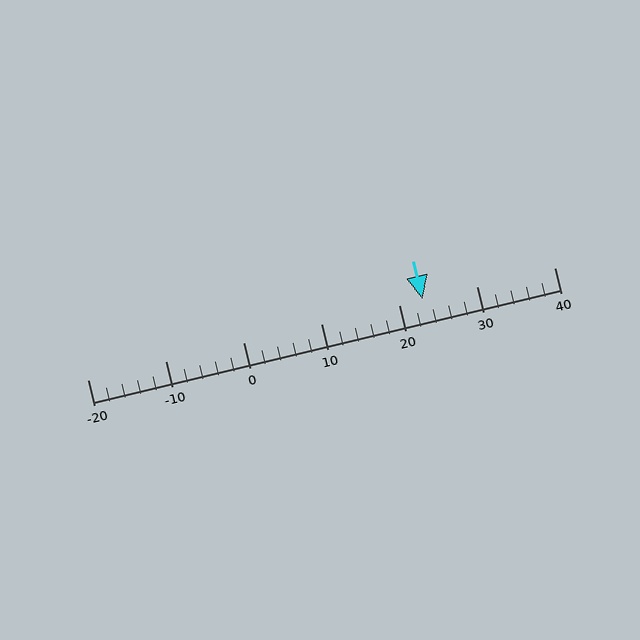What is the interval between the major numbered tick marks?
The major tick marks are spaced 10 units apart.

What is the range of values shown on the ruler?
The ruler shows values from -20 to 40.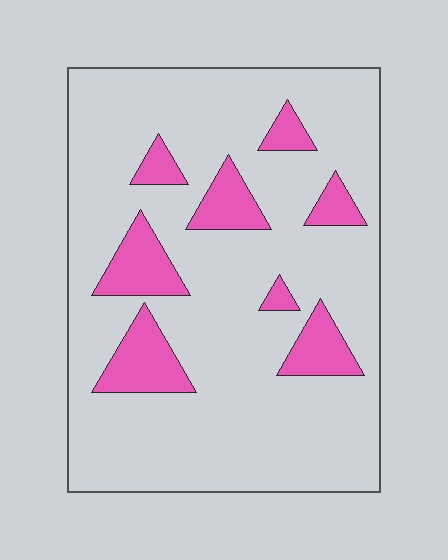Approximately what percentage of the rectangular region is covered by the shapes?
Approximately 15%.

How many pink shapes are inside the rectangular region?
8.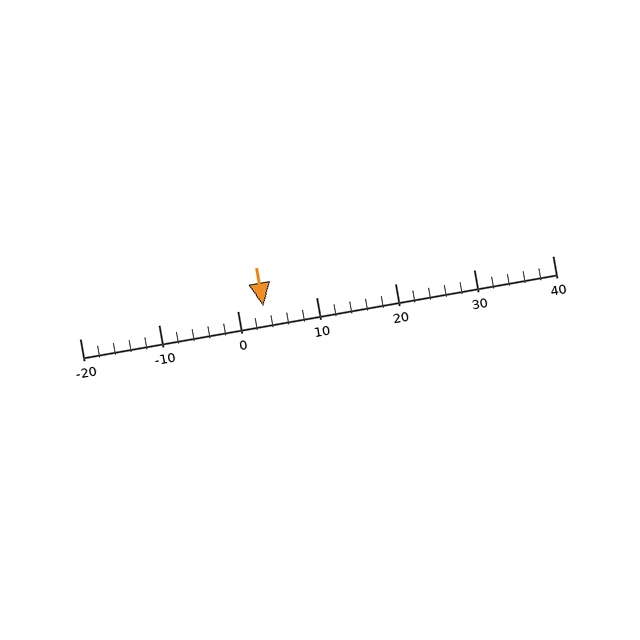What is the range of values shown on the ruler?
The ruler shows values from -20 to 40.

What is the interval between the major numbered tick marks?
The major tick marks are spaced 10 units apart.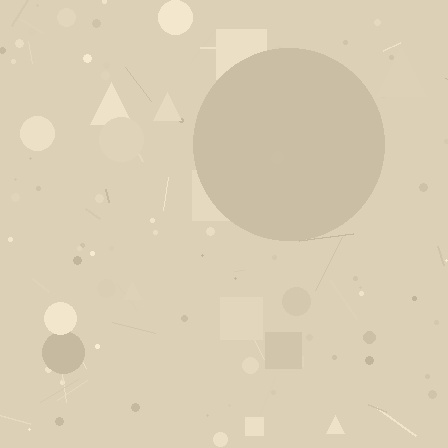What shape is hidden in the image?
A circle is hidden in the image.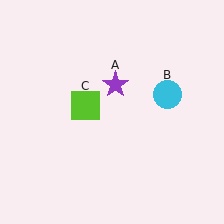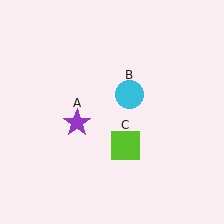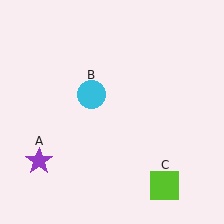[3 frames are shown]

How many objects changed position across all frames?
3 objects changed position: purple star (object A), cyan circle (object B), lime square (object C).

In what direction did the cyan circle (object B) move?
The cyan circle (object B) moved left.